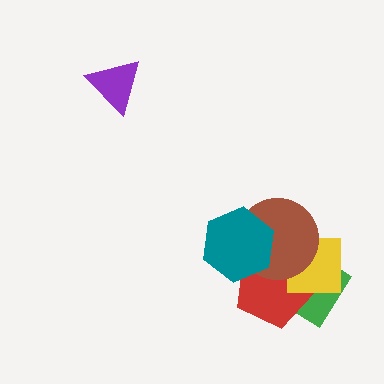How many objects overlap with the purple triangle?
0 objects overlap with the purple triangle.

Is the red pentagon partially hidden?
Yes, it is partially covered by another shape.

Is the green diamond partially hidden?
Yes, it is partially covered by another shape.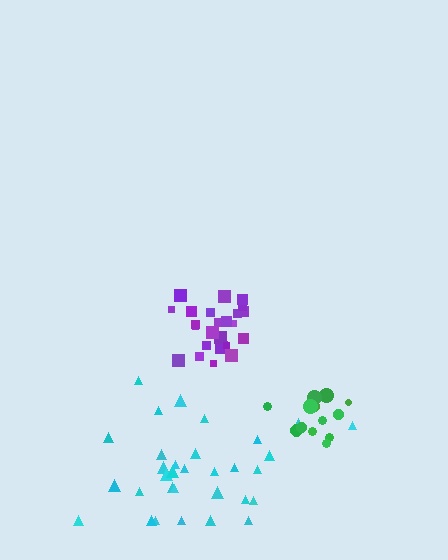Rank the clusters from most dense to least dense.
purple, green, cyan.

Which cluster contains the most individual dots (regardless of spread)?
Cyan (32).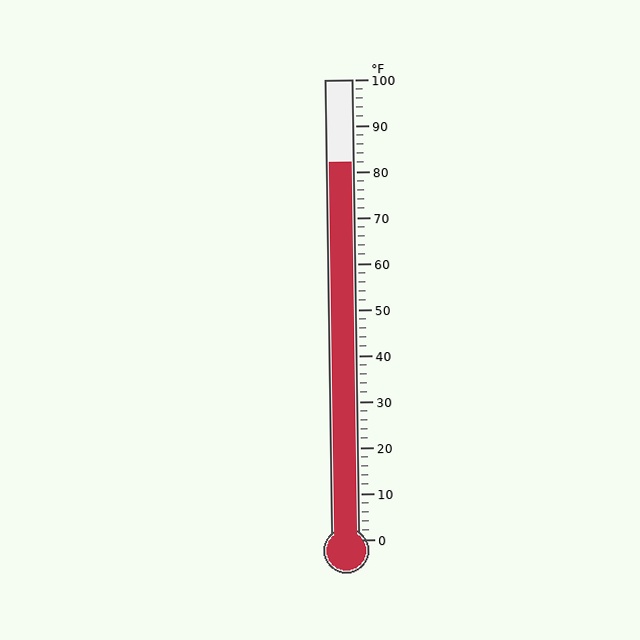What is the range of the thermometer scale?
The thermometer scale ranges from 0°F to 100°F.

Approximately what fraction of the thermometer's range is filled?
The thermometer is filled to approximately 80% of its range.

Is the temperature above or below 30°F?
The temperature is above 30°F.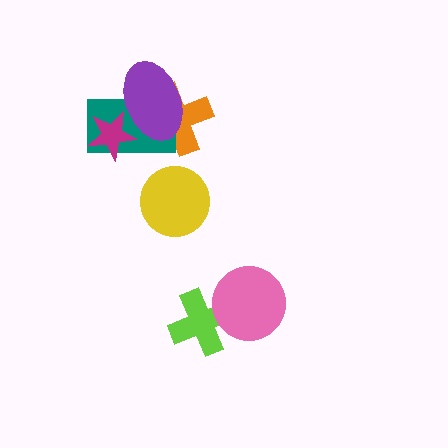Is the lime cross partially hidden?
Yes, it is partially covered by another shape.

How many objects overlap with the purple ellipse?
3 objects overlap with the purple ellipse.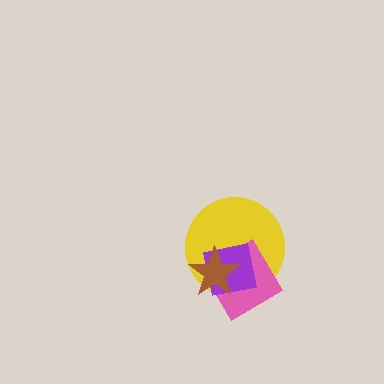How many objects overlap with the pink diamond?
3 objects overlap with the pink diamond.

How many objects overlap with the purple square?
3 objects overlap with the purple square.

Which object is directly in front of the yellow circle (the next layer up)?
The pink diamond is directly in front of the yellow circle.